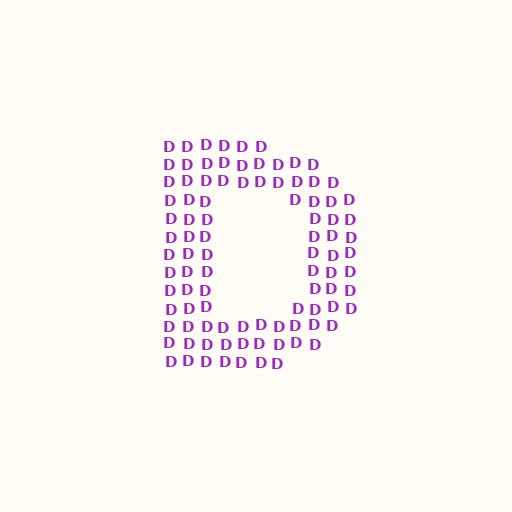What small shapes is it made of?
It is made of small letter D's.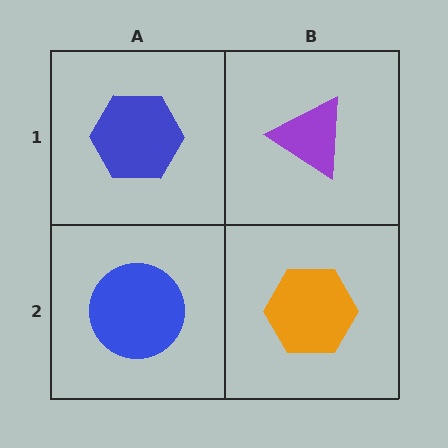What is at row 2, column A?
A blue circle.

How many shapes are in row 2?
2 shapes.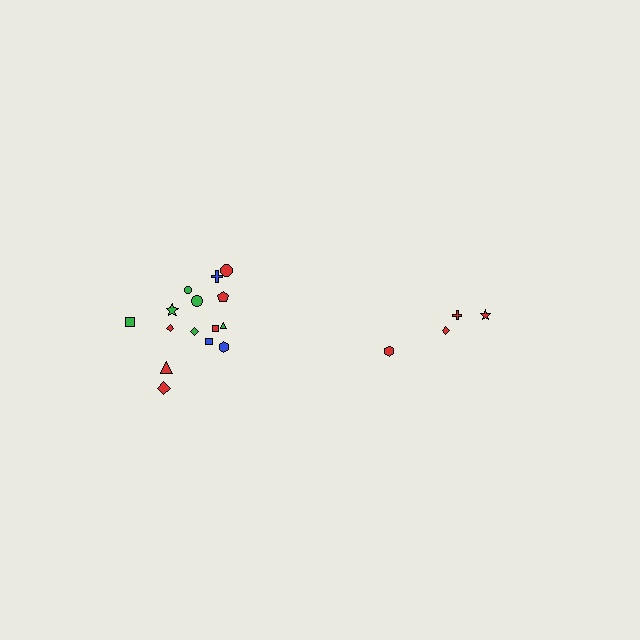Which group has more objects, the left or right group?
The left group.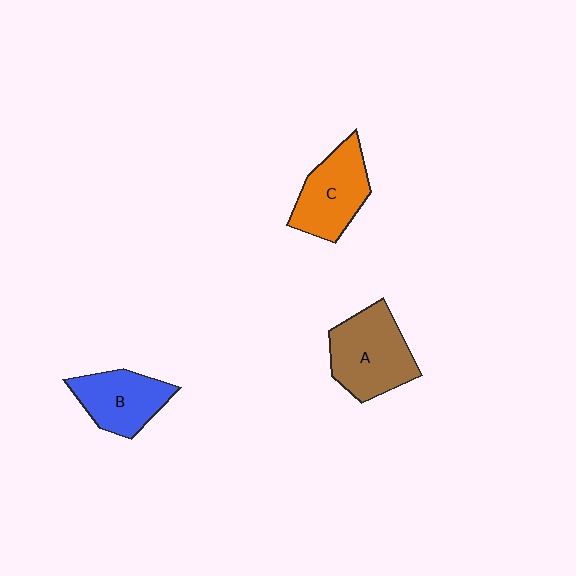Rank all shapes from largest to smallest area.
From largest to smallest: A (brown), C (orange), B (blue).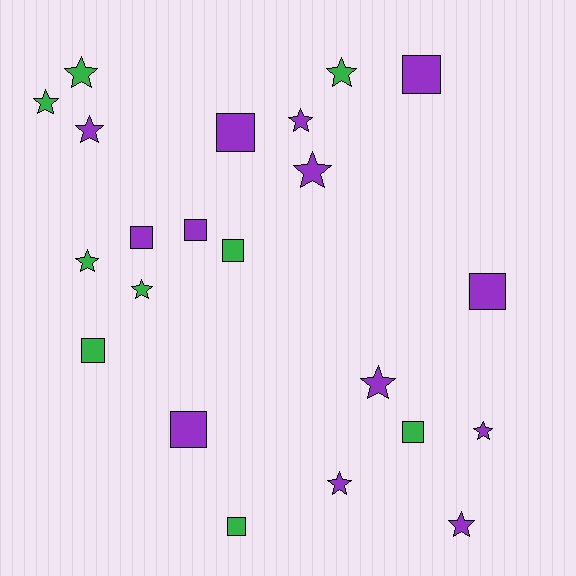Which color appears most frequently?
Purple, with 13 objects.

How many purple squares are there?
There are 6 purple squares.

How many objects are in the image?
There are 22 objects.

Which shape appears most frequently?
Star, with 12 objects.